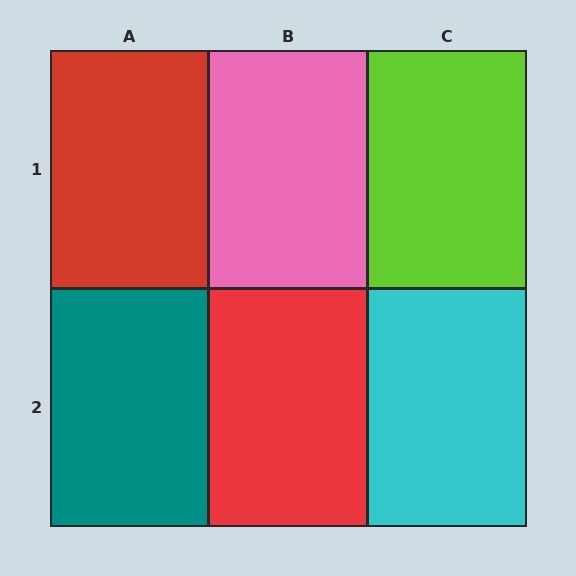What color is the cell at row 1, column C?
Lime.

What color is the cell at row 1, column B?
Pink.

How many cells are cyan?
1 cell is cyan.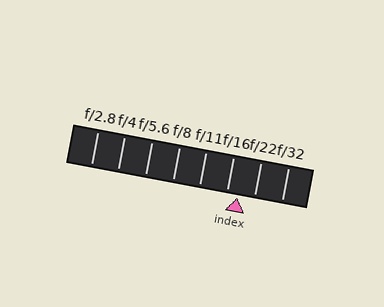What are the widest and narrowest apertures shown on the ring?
The widest aperture shown is f/2.8 and the narrowest is f/32.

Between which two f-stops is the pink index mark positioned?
The index mark is between f/16 and f/22.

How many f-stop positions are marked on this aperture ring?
There are 8 f-stop positions marked.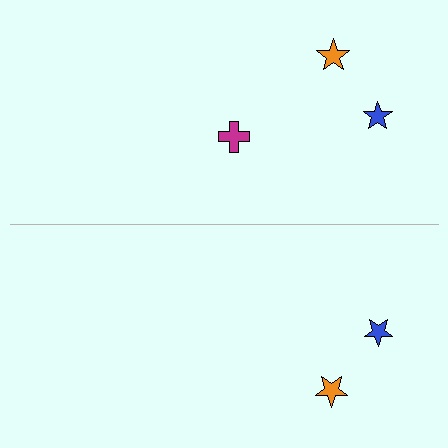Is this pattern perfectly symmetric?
No, the pattern is not perfectly symmetric. A magenta cross is missing from the bottom side.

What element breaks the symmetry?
A magenta cross is missing from the bottom side.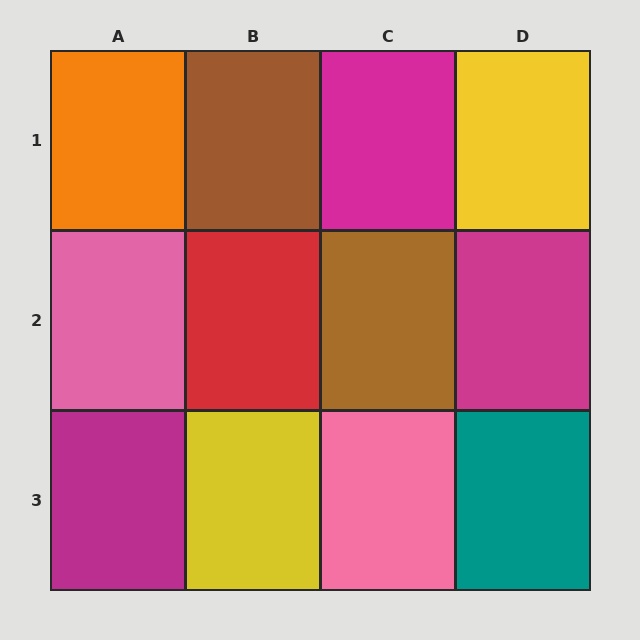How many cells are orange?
1 cell is orange.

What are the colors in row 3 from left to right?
Magenta, yellow, pink, teal.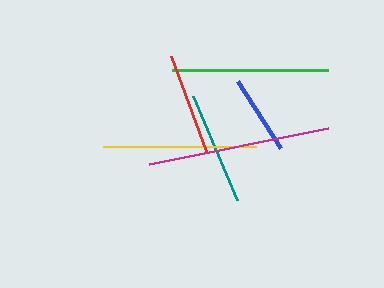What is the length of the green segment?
The green segment is approximately 156 pixels long.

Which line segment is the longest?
The magenta line is the longest at approximately 183 pixels.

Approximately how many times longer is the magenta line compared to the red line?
The magenta line is approximately 1.8 times the length of the red line.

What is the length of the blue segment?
The blue segment is approximately 80 pixels long.